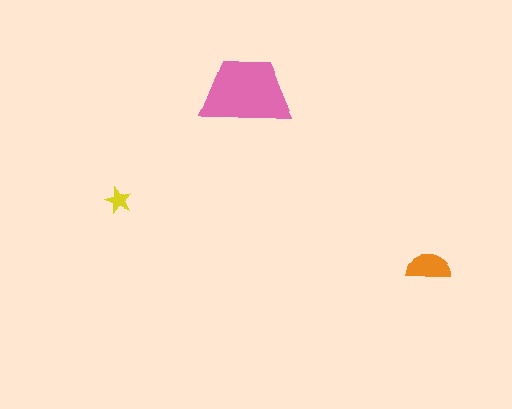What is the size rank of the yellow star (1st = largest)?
3rd.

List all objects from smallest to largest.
The yellow star, the orange semicircle, the pink trapezoid.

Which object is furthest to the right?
The orange semicircle is rightmost.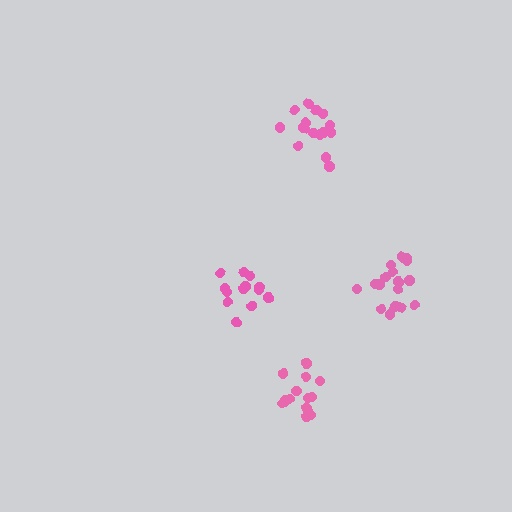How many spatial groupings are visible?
There are 4 spatial groupings.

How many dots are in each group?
Group 1: 16 dots, Group 2: 13 dots, Group 3: 15 dots, Group 4: 17 dots (61 total).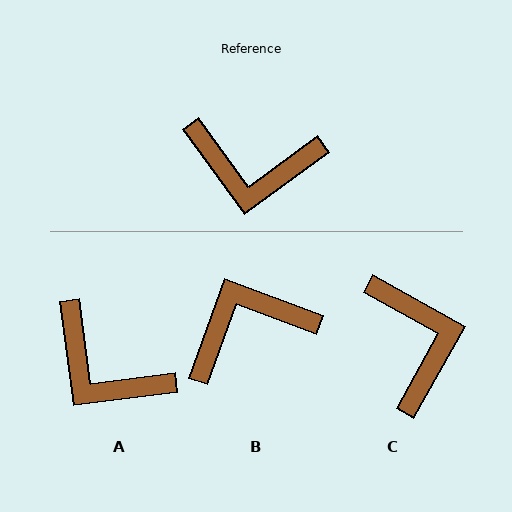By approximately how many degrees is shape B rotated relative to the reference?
Approximately 146 degrees clockwise.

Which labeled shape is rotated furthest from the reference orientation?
B, about 146 degrees away.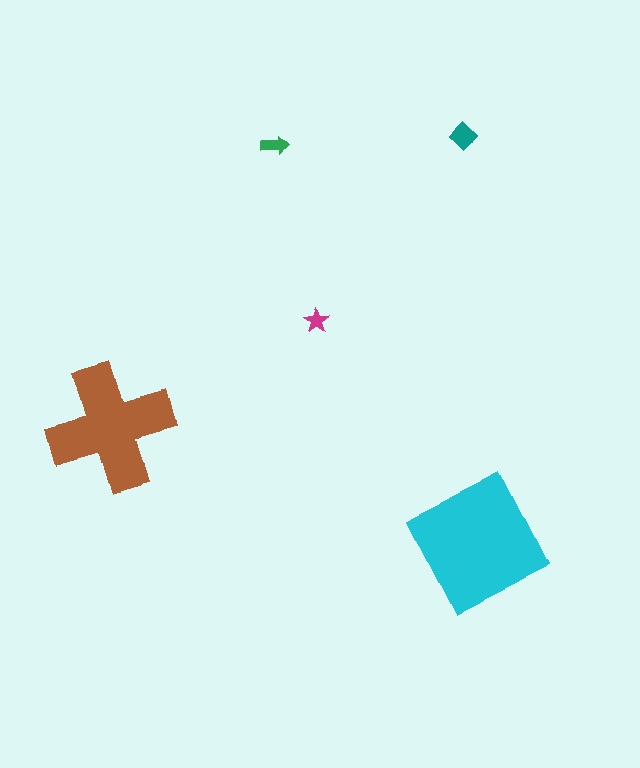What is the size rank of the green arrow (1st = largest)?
4th.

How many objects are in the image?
There are 5 objects in the image.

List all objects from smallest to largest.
The magenta star, the green arrow, the teal diamond, the brown cross, the cyan square.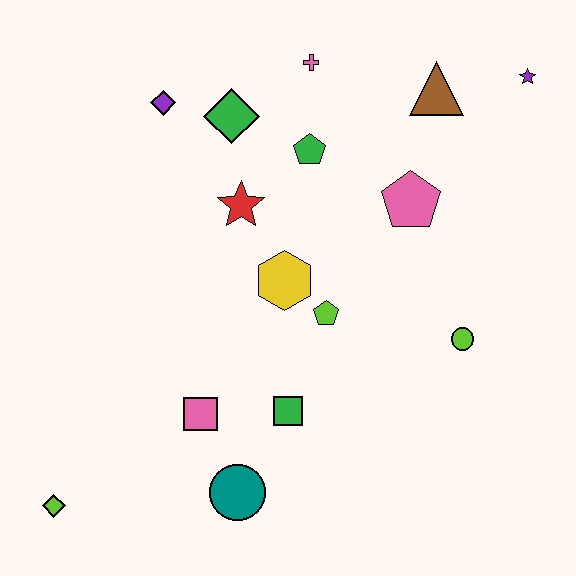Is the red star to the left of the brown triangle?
Yes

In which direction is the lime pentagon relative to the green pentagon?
The lime pentagon is below the green pentagon.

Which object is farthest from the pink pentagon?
The lime diamond is farthest from the pink pentagon.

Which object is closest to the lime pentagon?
The yellow hexagon is closest to the lime pentagon.